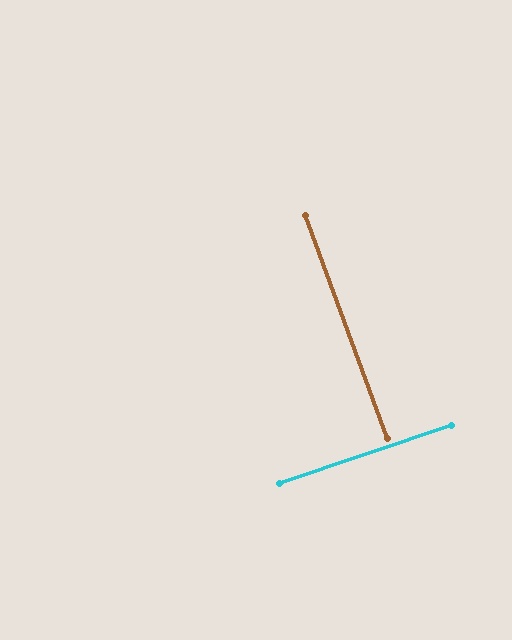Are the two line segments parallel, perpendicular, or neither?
Perpendicular — they meet at approximately 88°.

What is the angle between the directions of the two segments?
Approximately 88 degrees.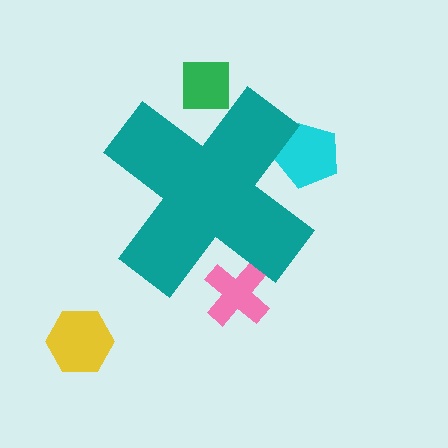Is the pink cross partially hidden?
Yes, the pink cross is partially hidden behind the teal cross.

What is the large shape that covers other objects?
A teal cross.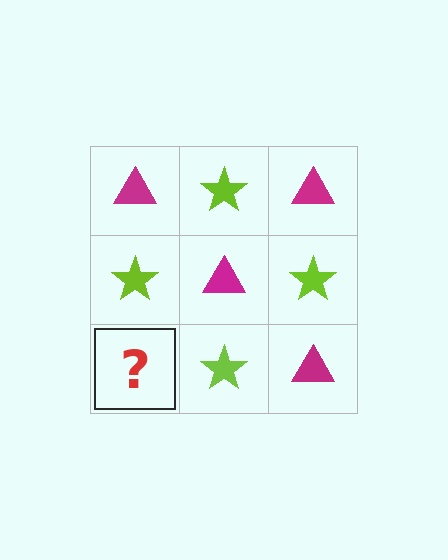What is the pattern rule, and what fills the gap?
The rule is that it alternates magenta triangle and lime star in a checkerboard pattern. The gap should be filled with a magenta triangle.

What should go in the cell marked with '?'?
The missing cell should contain a magenta triangle.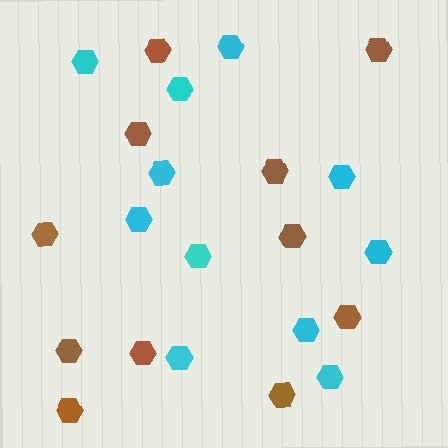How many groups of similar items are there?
There are 2 groups: one group of brown hexagons (11) and one group of cyan hexagons (11).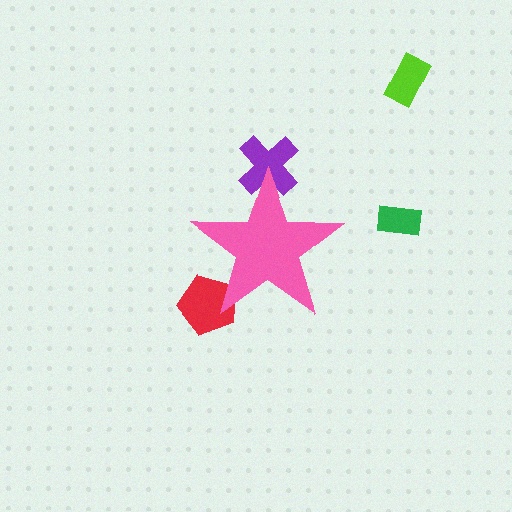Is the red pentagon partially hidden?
Yes, the red pentagon is partially hidden behind the pink star.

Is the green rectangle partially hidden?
No, the green rectangle is fully visible.